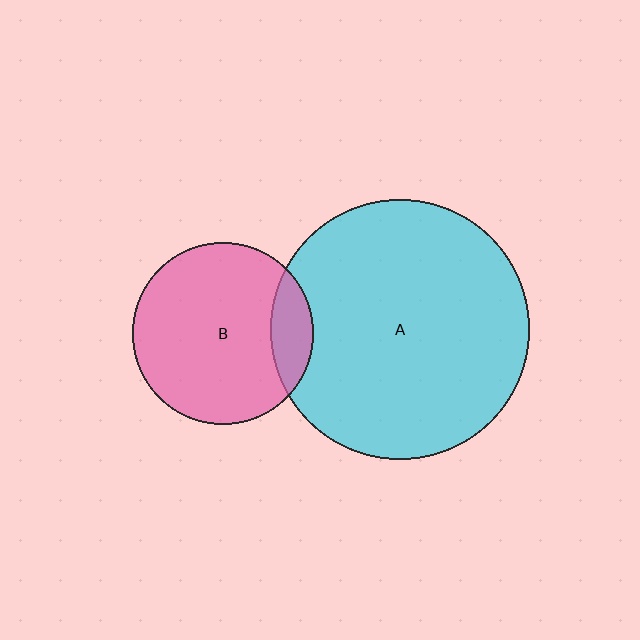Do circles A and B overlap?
Yes.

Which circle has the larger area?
Circle A (cyan).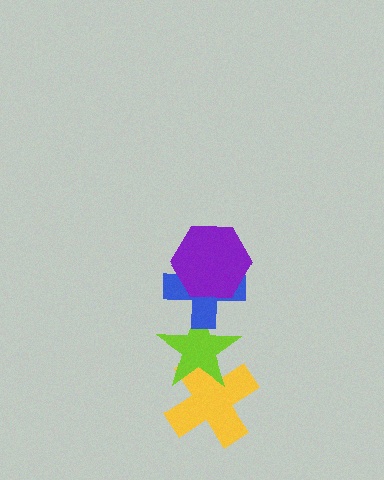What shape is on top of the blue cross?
The purple hexagon is on top of the blue cross.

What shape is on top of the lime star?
The blue cross is on top of the lime star.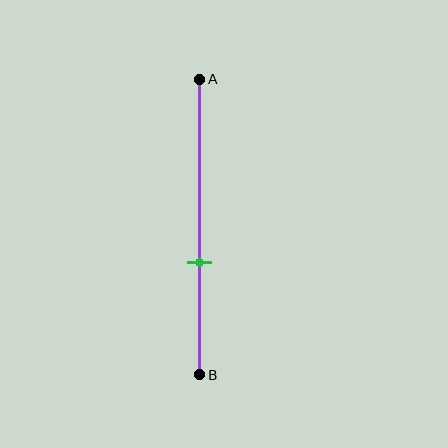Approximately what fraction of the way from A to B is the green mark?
The green mark is approximately 60% of the way from A to B.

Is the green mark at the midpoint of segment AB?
No, the mark is at about 60% from A, not at the 50% midpoint.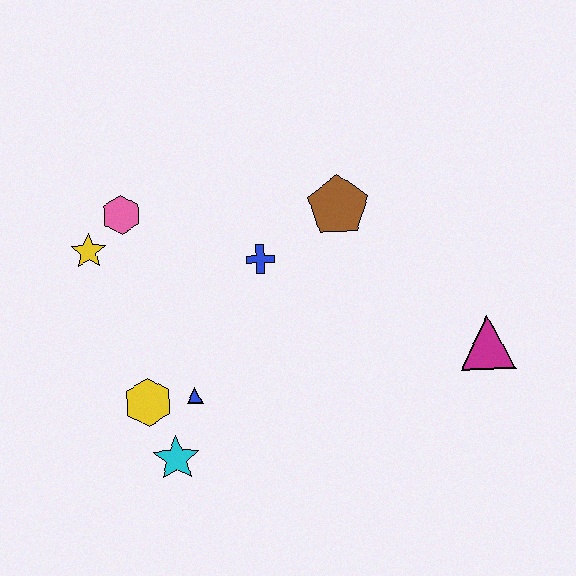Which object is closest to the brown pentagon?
The blue cross is closest to the brown pentagon.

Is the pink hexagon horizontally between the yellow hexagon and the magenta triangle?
No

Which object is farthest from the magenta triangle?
The yellow star is farthest from the magenta triangle.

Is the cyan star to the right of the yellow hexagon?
Yes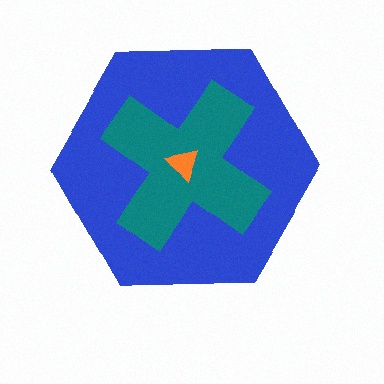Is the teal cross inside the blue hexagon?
Yes.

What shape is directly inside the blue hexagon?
The teal cross.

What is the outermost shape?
The blue hexagon.